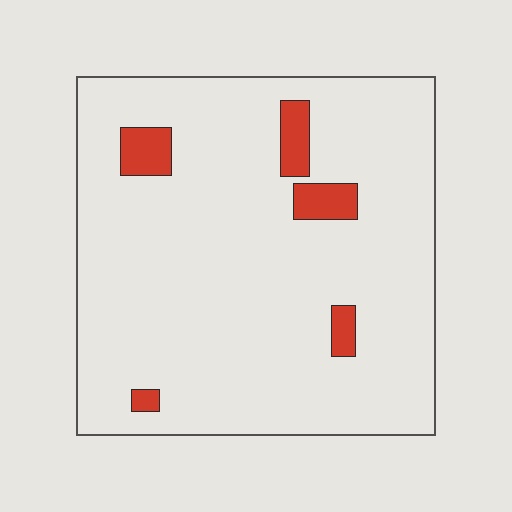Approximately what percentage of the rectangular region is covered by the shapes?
Approximately 5%.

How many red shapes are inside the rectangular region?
5.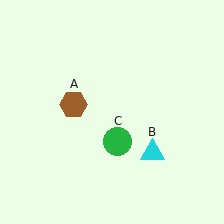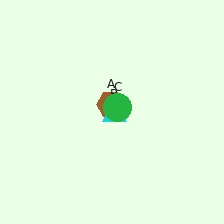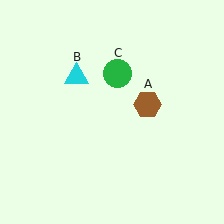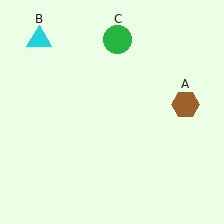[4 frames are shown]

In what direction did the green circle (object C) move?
The green circle (object C) moved up.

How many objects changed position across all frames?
3 objects changed position: brown hexagon (object A), cyan triangle (object B), green circle (object C).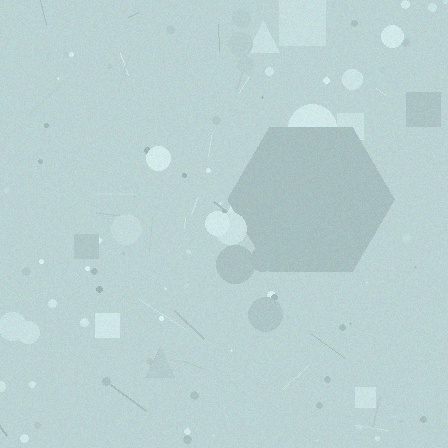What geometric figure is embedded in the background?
A hexagon is embedded in the background.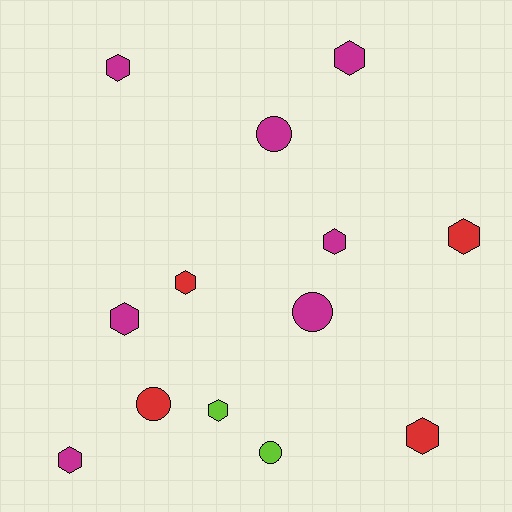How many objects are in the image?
There are 13 objects.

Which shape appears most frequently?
Hexagon, with 9 objects.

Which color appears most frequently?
Magenta, with 7 objects.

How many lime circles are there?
There is 1 lime circle.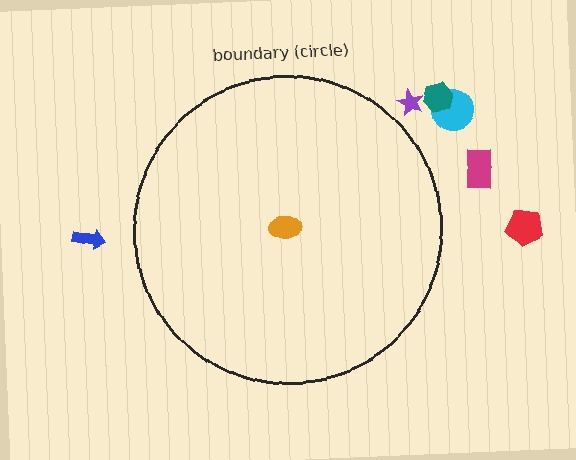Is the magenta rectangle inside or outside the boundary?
Outside.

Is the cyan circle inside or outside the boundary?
Outside.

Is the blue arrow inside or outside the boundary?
Outside.